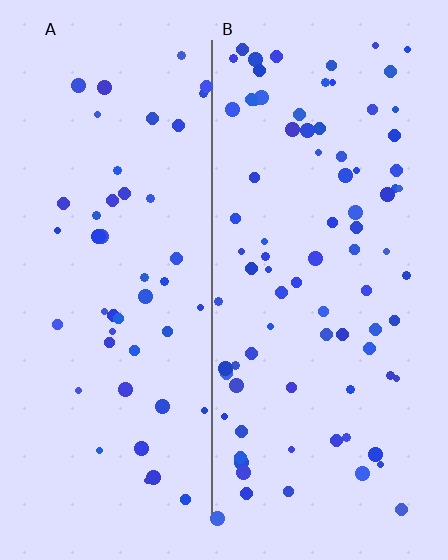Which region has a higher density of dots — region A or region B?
B (the right).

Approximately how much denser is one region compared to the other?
Approximately 1.8× — region B over region A.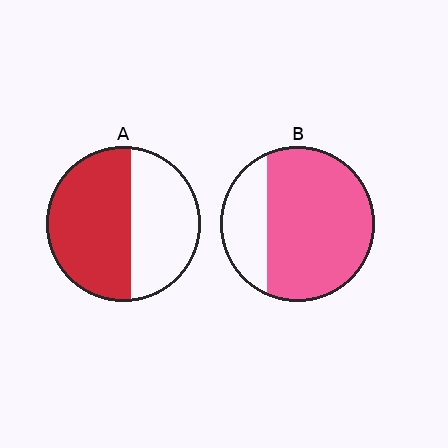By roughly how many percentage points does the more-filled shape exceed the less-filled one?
By roughly 20 percentage points (B over A).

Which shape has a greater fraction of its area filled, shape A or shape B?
Shape B.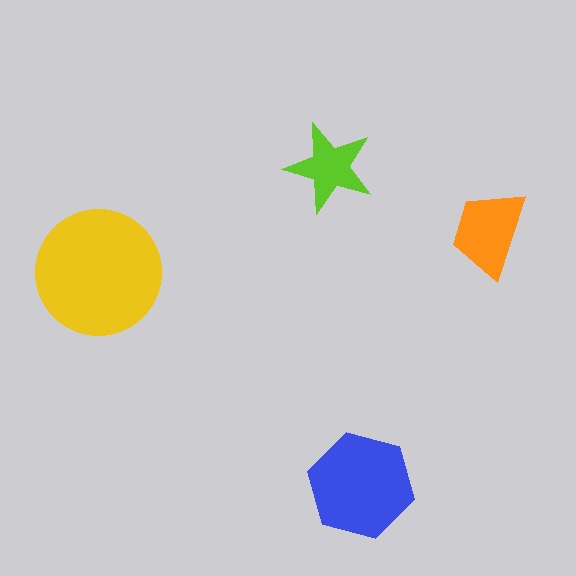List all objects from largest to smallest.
The yellow circle, the blue hexagon, the orange trapezoid, the lime star.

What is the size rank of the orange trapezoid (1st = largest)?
3rd.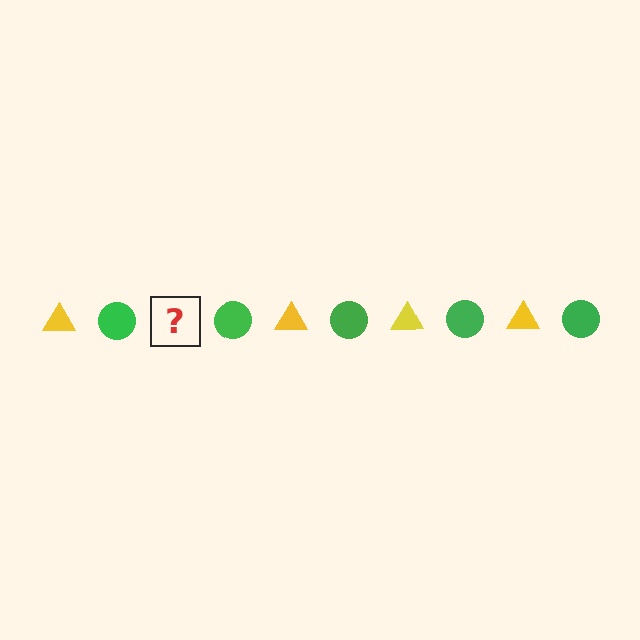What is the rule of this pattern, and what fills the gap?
The rule is that the pattern alternates between yellow triangle and green circle. The gap should be filled with a yellow triangle.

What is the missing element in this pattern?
The missing element is a yellow triangle.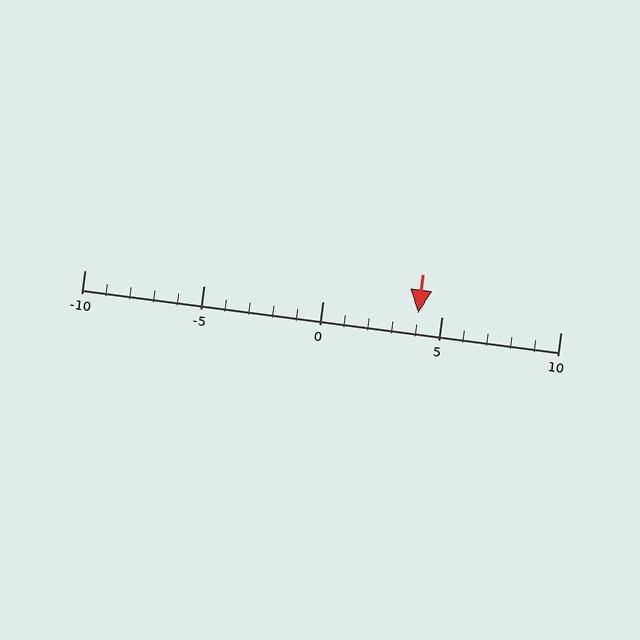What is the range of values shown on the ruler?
The ruler shows values from -10 to 10.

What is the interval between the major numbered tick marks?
The major tick marks are spaced 5 units apart.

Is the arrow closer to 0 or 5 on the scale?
The arrow is closer to 5.